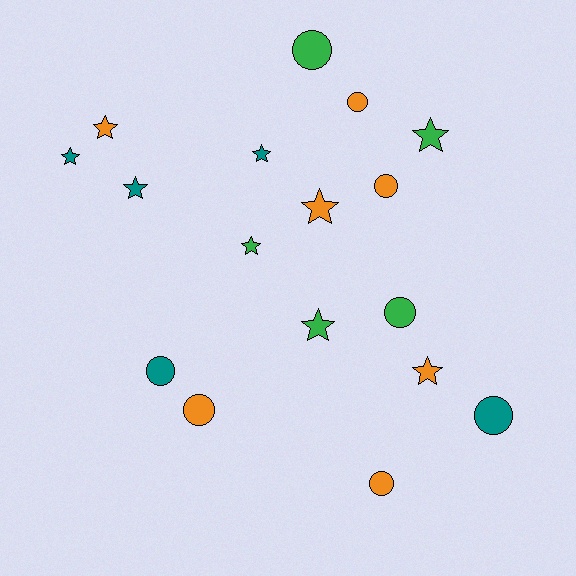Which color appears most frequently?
Orange, with 7 objects.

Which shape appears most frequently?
Star, with 9 objects.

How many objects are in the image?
There are 17 objects.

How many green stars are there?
There are 3 green stars.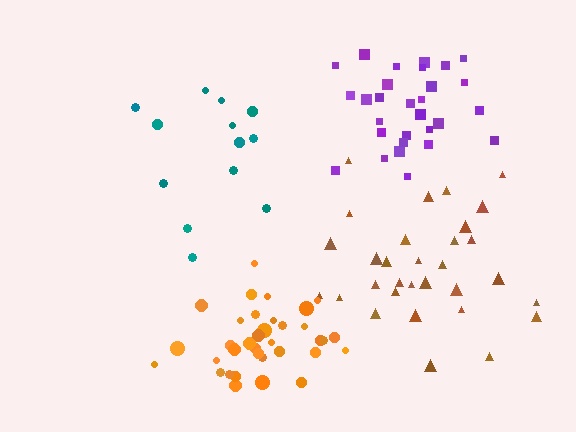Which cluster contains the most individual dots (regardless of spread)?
Orange (35).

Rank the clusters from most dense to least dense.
purple, orange, brown, teal.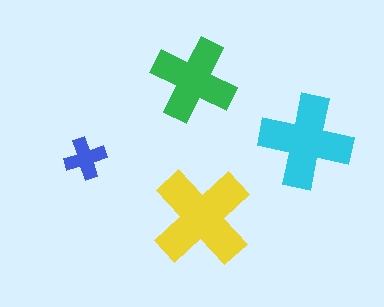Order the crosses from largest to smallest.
the yellow one, the cyan one, the green one, the blue one.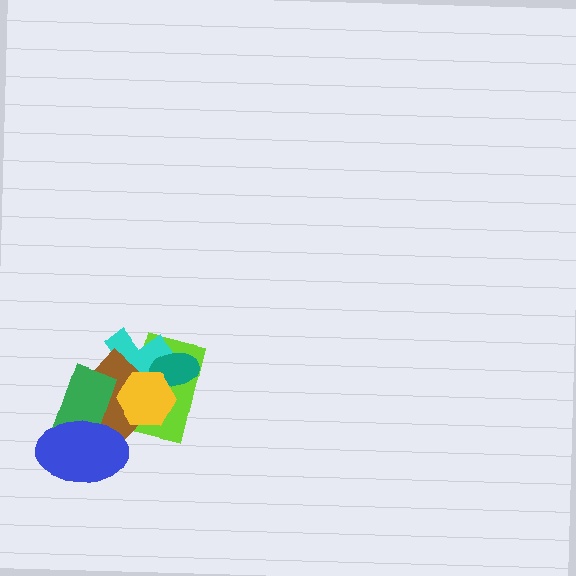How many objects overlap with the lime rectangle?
4 objects overlap with the lime rectangle.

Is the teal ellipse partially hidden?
Yes, it is partially covered by another shape.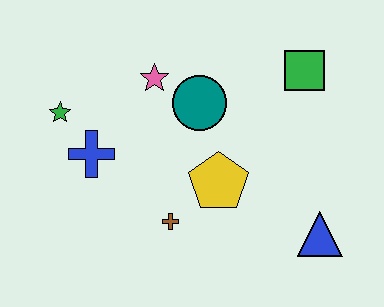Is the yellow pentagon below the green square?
Yes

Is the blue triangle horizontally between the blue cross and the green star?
No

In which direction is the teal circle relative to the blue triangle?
The teal circle is above the blue triangle.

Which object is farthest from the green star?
The blue triangle is farthest from the green star.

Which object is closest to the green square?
The teal circle is closest to the green square.